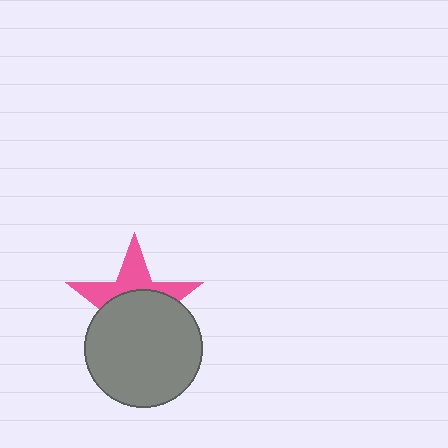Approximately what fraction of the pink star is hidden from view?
Roughly 58% of the pink star is hidden behind the gray circle.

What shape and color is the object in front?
The object in front is a gray circle.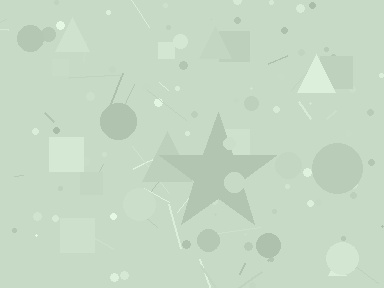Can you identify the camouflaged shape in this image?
The camouflaged shape is a star.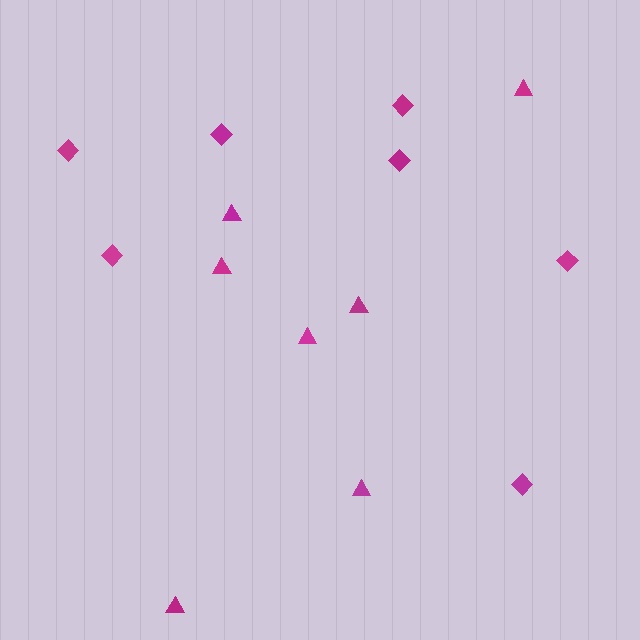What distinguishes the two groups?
There are 2 groups: one group of triangles (7) and one group of diamonds (7).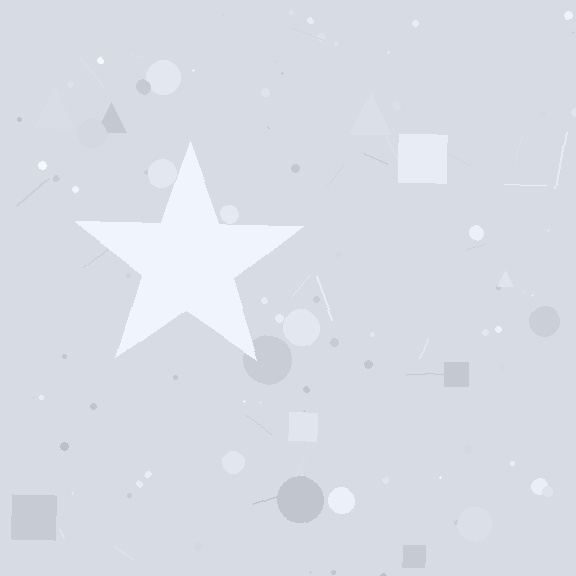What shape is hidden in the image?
A star is hidden in the image.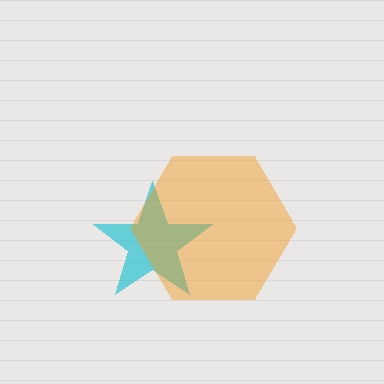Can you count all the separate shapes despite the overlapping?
Yes, there are 2 separate shapes.